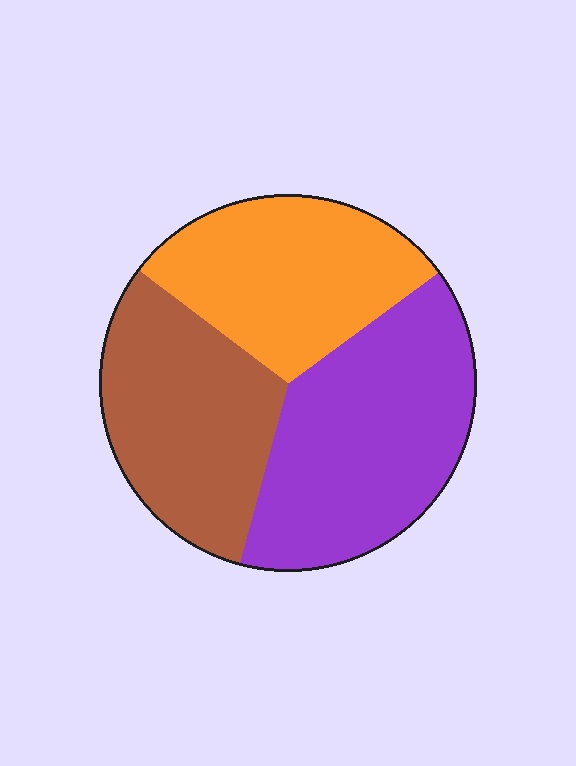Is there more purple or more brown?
Purple.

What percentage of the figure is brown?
Brown takes up about one third (1/3) of the figure.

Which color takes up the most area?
Purple, at roughly 40%.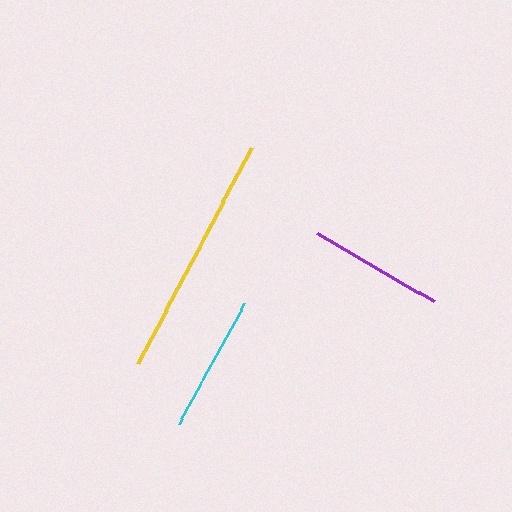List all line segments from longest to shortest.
From longest to shortest: yellow, cyan, purple.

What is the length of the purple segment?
The purple segment is approximately 136 pixels long.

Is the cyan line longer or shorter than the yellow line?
The yellow line is longer than the cyan line.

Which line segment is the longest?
The yellow line is the longest at approximately 244 pixels.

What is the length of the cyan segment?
The cyan segment is approximately 137 pixels long.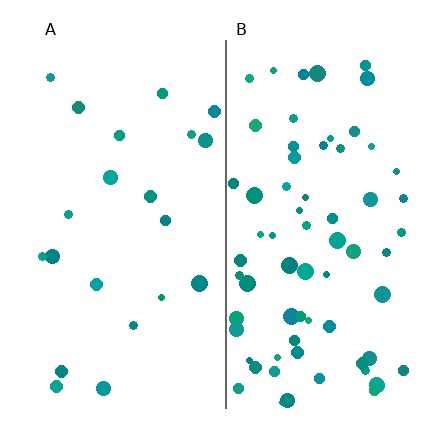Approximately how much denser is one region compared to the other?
Approximately 3.2× — region B over region A.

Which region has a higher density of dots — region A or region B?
B (the right).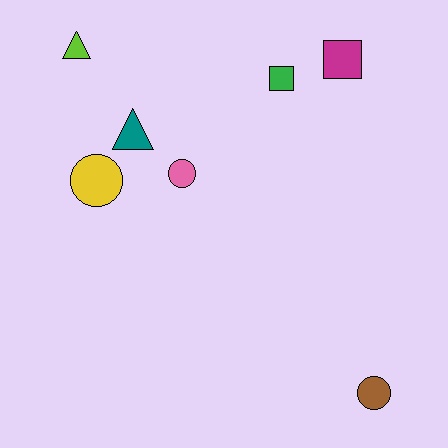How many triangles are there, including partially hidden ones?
There are 2 triangles.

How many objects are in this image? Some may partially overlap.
There are 7 objects.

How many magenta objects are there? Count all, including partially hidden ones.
There is 1 magenta object.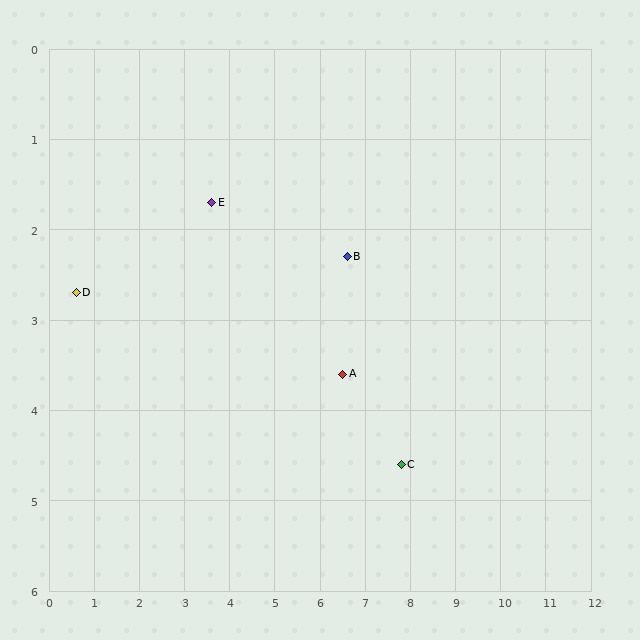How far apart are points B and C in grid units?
Points B and C are about 2.6 grid units apart.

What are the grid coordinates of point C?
Point C is at approximately (7.8, 4.6).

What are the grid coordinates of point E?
Point E is at approximately (3.6, 1.7).